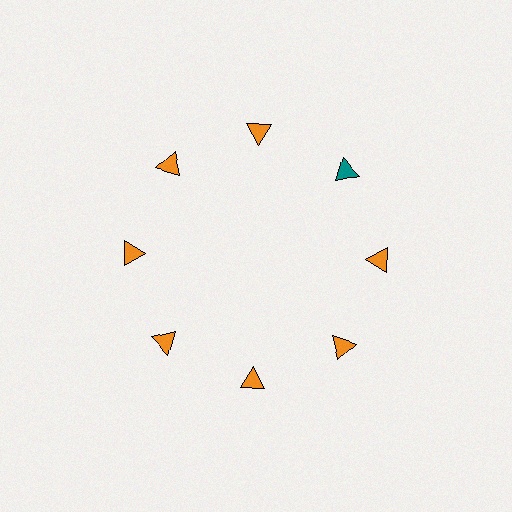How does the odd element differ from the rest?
It has a different color: teal instead of orange.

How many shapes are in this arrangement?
There are 8 shapes arranged in a ring pattern.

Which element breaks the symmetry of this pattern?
The teal triangle at roughly the 2 o'clock position breaks the symmetry. All other shapes are orange triangles.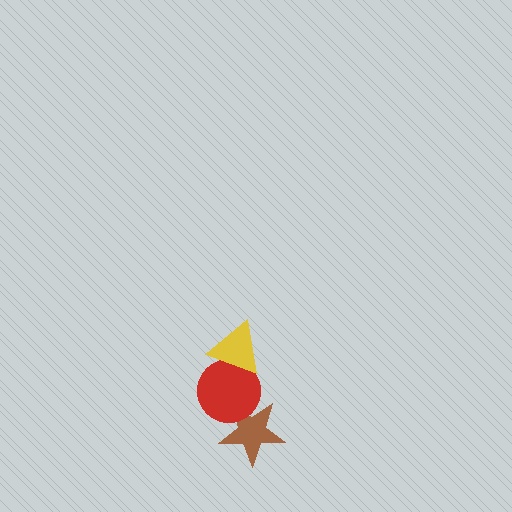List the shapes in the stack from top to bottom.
From top to bottom: the yellow triangle, the red circle, the brown star.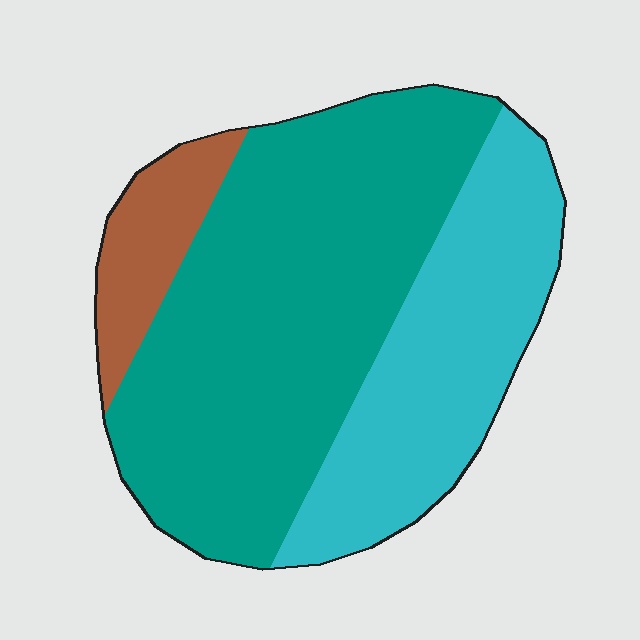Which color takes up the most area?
Teal, at roughly 60%.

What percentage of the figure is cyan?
Cyan takes up between a sixth and a third of the figure.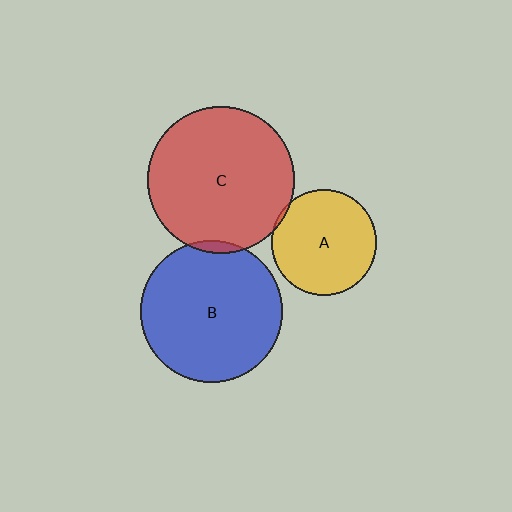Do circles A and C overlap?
Yes.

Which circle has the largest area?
Circle C (red).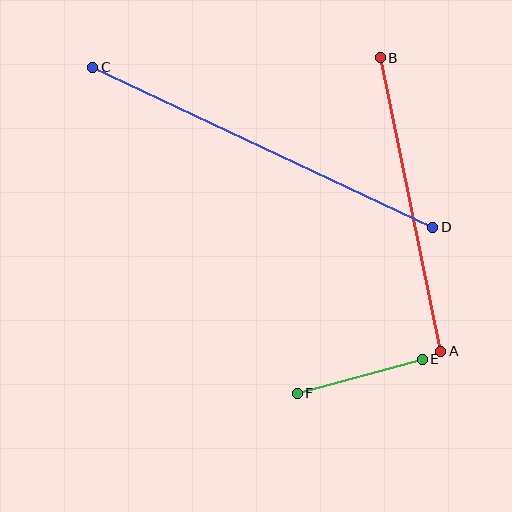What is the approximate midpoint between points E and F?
The midpoint is at approximately (360, 376) pixels.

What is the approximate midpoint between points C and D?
The midpoint is at approximately (263, 147) pixels.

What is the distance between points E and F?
The distance is approximately 130 pixels.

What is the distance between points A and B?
The distance is approximately 300 pixels.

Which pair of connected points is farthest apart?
Points C and D are farthest apart.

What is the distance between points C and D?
The distance is approximately 376 pixels.